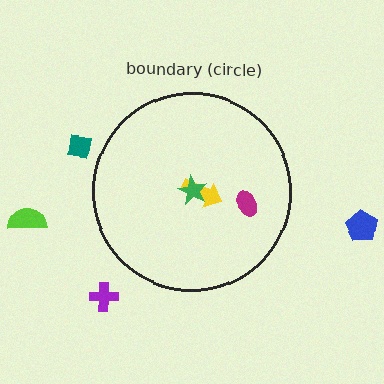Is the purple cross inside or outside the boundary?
Outside.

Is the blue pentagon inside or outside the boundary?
Outside.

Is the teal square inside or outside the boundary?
Outside.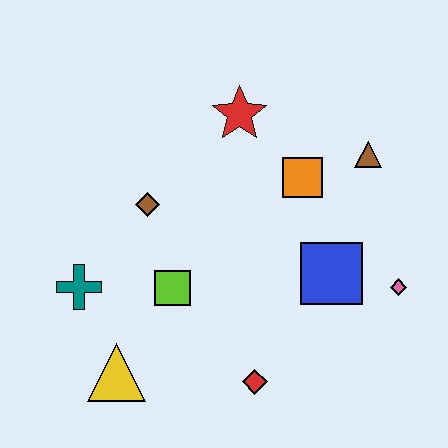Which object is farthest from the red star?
The yellow triangle is farthest from the red star.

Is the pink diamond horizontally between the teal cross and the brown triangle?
No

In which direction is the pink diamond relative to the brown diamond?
The pink diamond is to the right of the brown diamond.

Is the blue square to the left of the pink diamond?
Yes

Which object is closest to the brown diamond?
The lime square is closest to the brown diamond.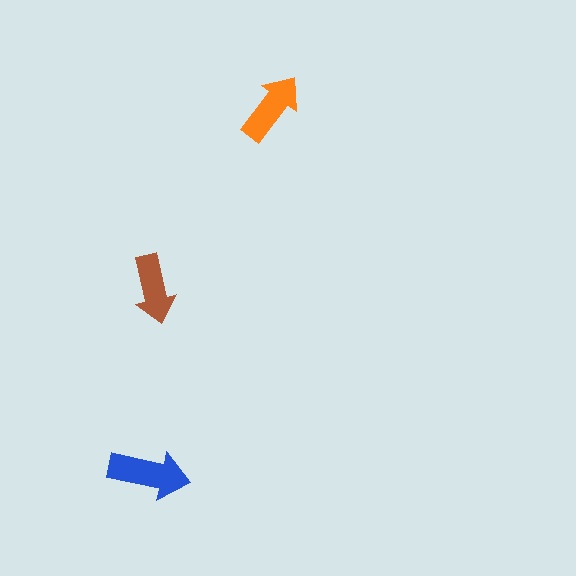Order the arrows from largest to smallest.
the blue one, the orange one, the brown one.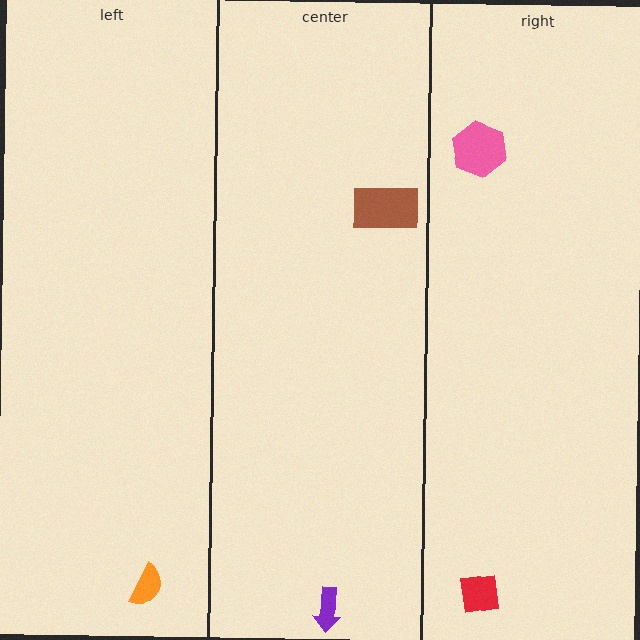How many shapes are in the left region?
1.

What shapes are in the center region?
The brown rectangle, the purple arrow.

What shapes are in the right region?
The red square, the pink hexagon.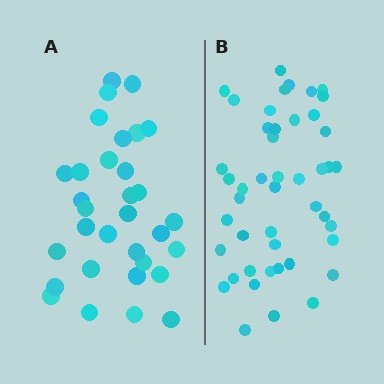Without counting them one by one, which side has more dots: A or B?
Region B (the right region) has more dots.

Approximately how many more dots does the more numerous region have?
Region B has approximately 15 more dots than region A.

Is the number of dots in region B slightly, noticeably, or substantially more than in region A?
Region B has noticeably more, but not dramatically so. The ratio is roughly 1.4 to 1.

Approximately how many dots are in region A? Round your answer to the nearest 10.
About 30 dots. (The exact count is 32, which rounds to 30.)